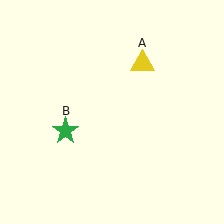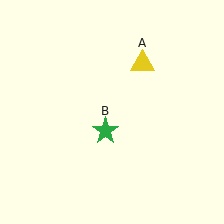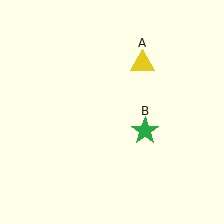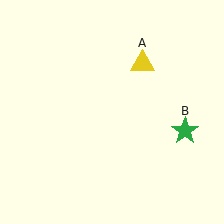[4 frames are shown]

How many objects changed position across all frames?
1 object changed position: green star (object B).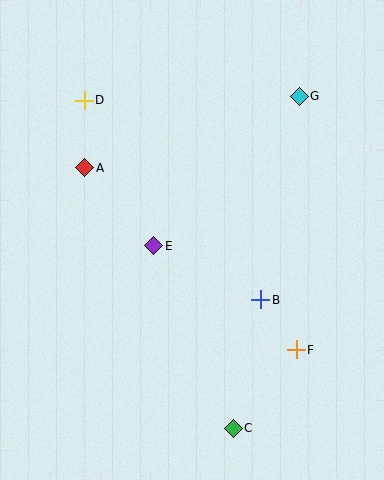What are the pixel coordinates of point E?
Point E is at (154, 246).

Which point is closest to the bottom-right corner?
Point F is closest to the bottom-right corner.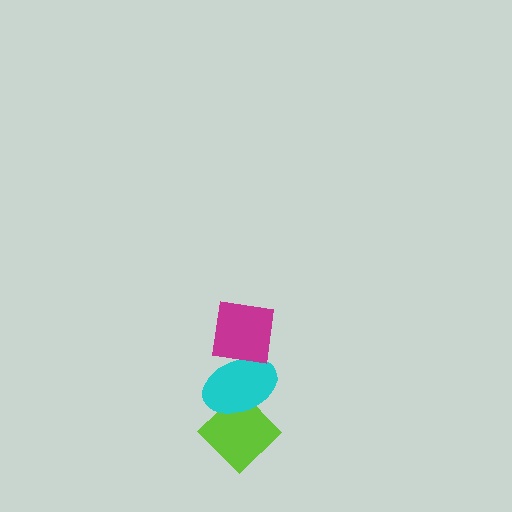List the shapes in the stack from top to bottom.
From top to bottom: the magenta square, the cyan ellipse, the lime diamond.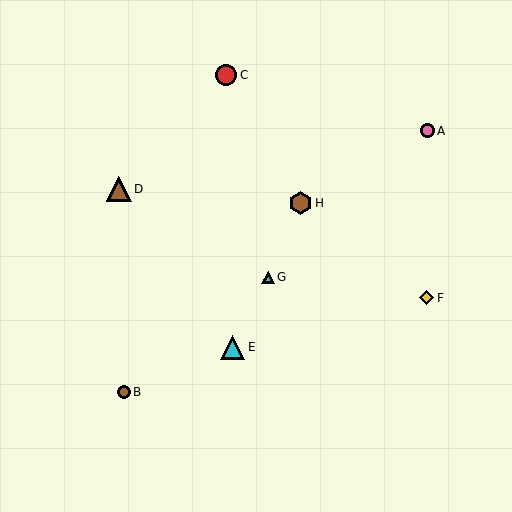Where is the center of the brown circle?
The center of the brown circle is at (124, 392).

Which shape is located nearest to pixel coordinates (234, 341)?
The cyan triangle (labeled E) at (233, 347) is nearest to that location.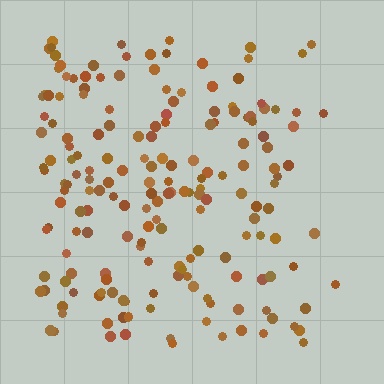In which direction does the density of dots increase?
From right to left, with the left side densest.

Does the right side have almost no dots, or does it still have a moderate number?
Still a moderate number, just noticeably fewer than the left.